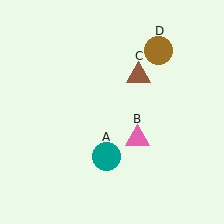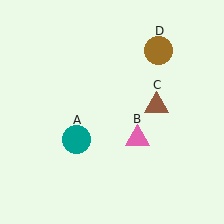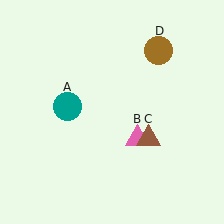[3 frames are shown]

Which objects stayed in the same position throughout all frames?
Pink triangle (object B) and brown circle (object D) remained stationary.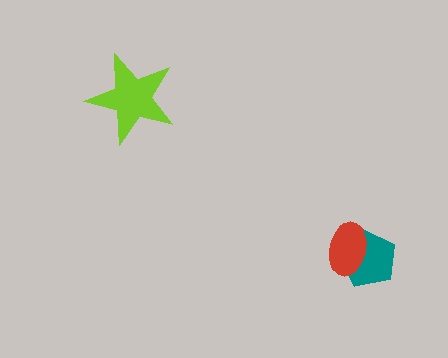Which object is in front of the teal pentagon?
The red ellipse is in front of the teal pentagon.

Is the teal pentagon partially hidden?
Yes, it is partially covered by another shape.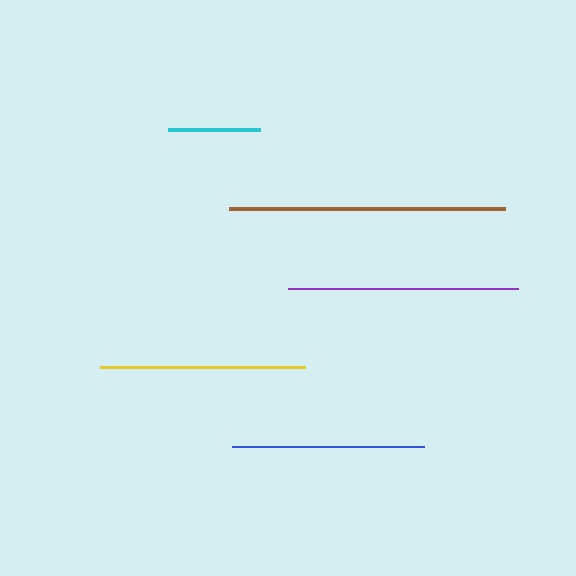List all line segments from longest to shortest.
From longest to shortest: brown, purple, yellow, blue, cyan.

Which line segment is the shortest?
The cyan line is the shortest at approximately 91 pixels.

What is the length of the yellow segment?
The yellow segment is approximately 205 pixels long.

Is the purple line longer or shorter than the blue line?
The purple line is longer than the blue line.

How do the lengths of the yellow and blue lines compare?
The yellow and blue lines are approximately the same length.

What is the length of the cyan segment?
The cyan segment is approximately 91 pixels long.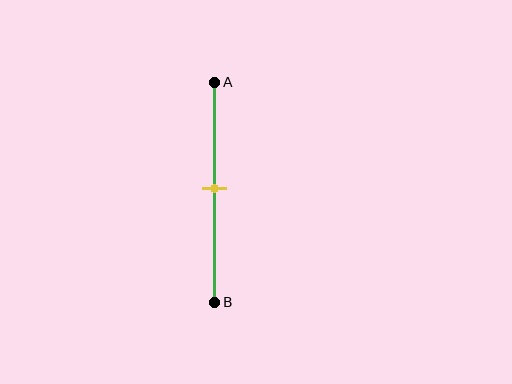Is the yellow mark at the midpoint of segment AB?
Yes, the mark is approximately at the midpoint.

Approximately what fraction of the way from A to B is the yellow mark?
The yellow mark is approximately 50% of the way from A to B.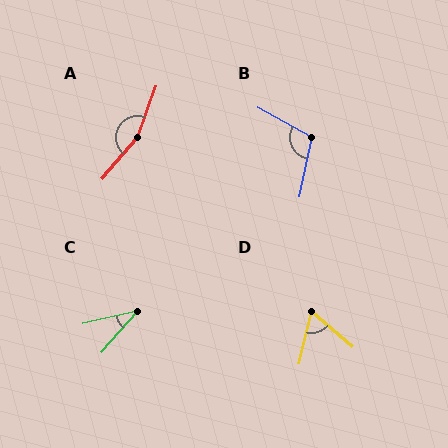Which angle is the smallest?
C, at approximately 36 degrees.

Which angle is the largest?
A, at approximately 159 degrees.